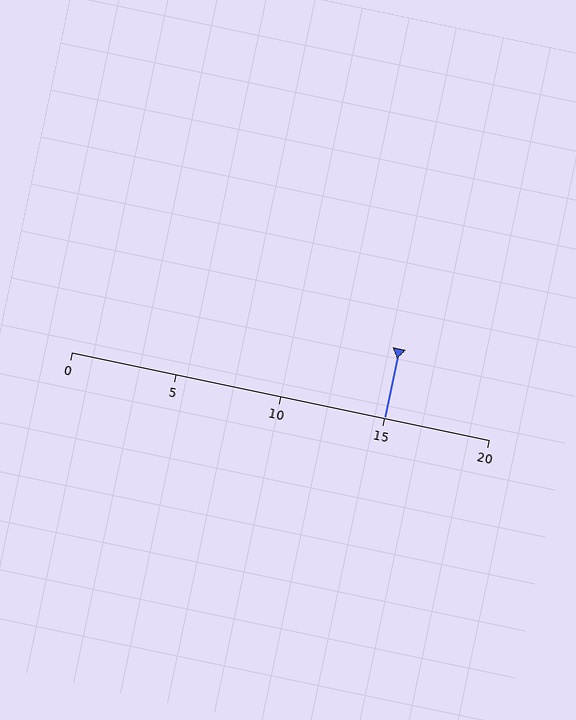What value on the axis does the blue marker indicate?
The marker indicates approximately 15.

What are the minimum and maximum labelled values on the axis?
The axis runs from 0 to 20.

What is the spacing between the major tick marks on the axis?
The major ticks are spaced 5 apart.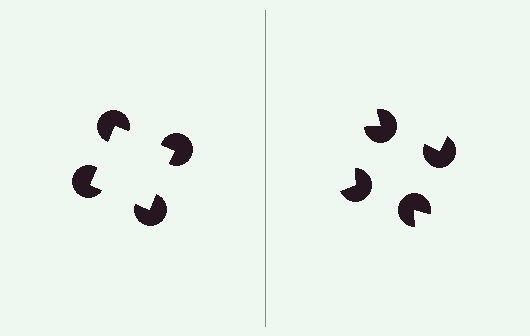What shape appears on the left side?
An illusory square.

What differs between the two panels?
The pac-man discs are positioned identically on both sides; only the wedge orientations differ. On the left they align to a square; on the right they are misaligned.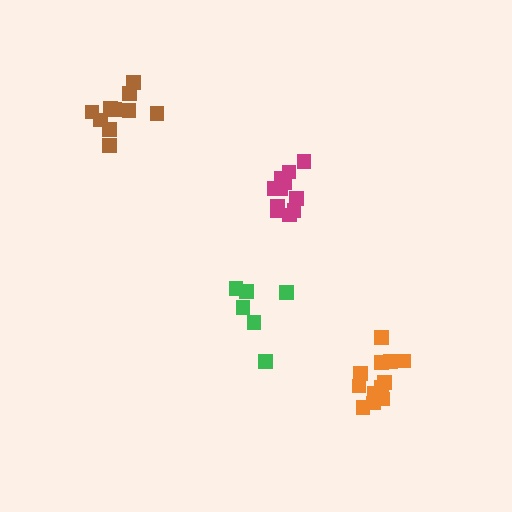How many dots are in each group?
Group 1: 10 dots, Group 2: 6 dots, Group 3: 12 dots, Group 4: 11 dots (39 total).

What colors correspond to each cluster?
The clusters are colored: brown, green, orange, magenta.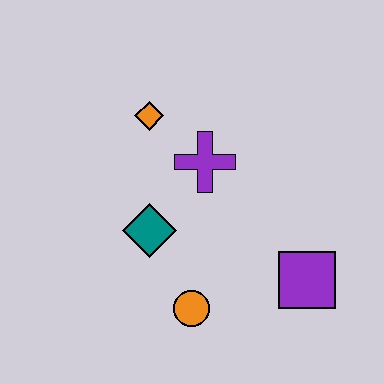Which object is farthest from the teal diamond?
The purple square is farthest from the teal diamond.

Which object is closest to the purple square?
The orange circle is closest to the purple square.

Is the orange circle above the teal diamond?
No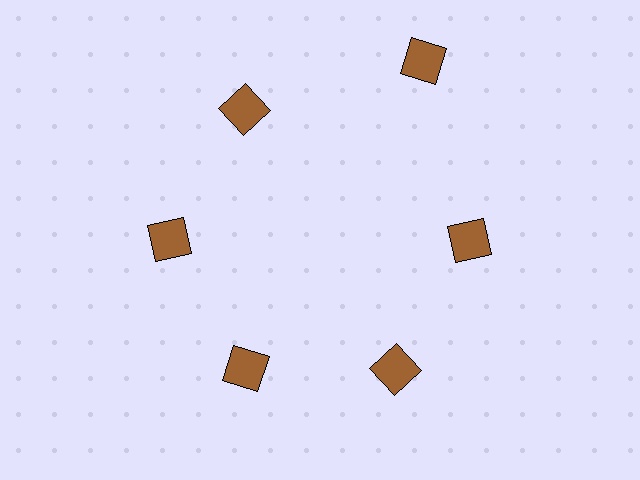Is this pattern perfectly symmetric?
No. The 6 brown squares are arranged in a ring, but one element near the 1 o'clock position is pushed outward from the center, breaking the 6-fold rotational symmetry.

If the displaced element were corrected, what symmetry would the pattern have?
It would have 6-fold rotational symmetry — the pattern would map onto itself every 60 degrees.